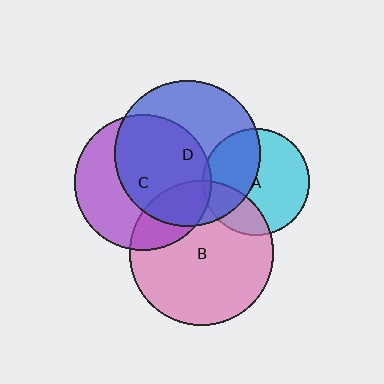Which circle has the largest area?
Circle D (blue).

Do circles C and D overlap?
Yes.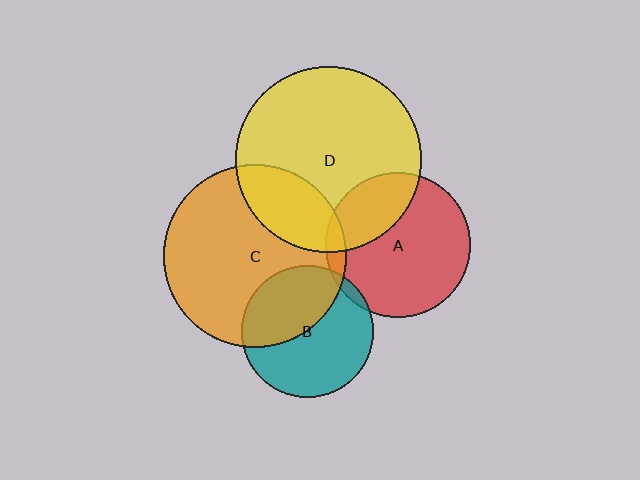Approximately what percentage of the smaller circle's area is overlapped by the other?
Approximately 5%.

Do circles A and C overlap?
Yes.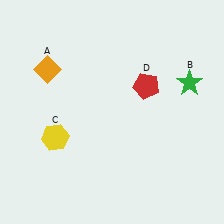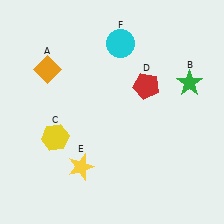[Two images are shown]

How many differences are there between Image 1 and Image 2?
There are 2 differences between the two images.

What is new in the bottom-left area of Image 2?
A yellow star (E) was added in the bottom-left area of Image 2.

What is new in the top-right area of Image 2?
A cyan circle (F) was added in the top-right area of Image 2.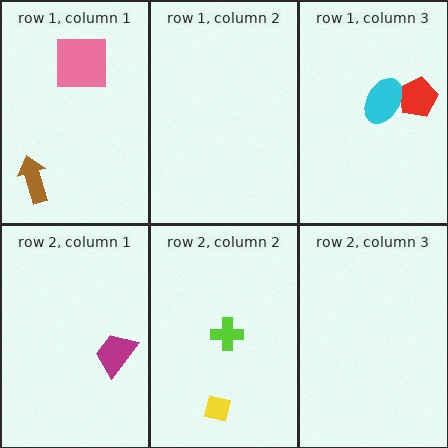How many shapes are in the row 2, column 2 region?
2.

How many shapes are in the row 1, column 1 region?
2.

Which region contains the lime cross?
The row 2, column 2 region.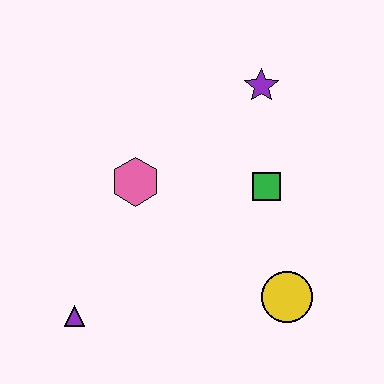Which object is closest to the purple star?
The green square is closest to the purple star.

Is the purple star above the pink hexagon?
Yes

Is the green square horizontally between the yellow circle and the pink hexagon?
Yes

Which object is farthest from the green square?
The purple triangle is farthest from the green square.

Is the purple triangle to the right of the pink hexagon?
No